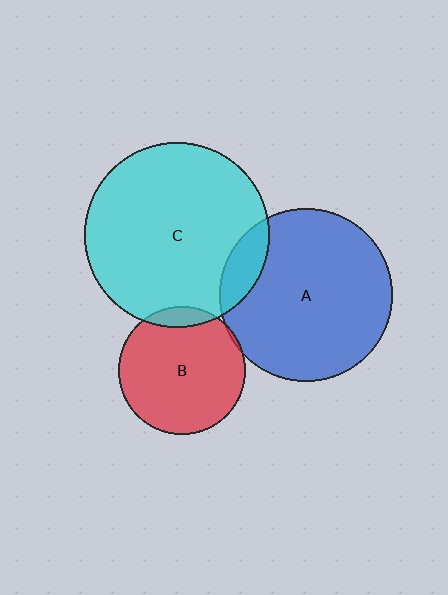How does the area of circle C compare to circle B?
Approximately 2.1 times.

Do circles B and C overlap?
Yes.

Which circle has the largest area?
Circle C (cyan).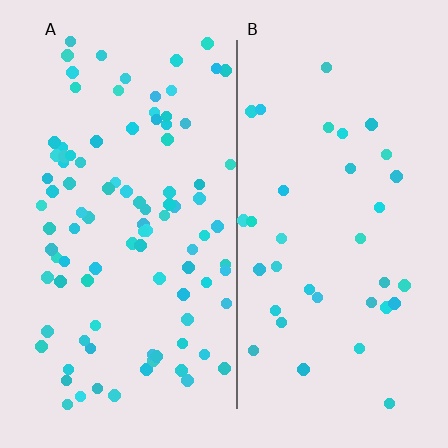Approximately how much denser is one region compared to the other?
Approximately 2.6× — region A over region B.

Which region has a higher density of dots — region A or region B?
A (the left).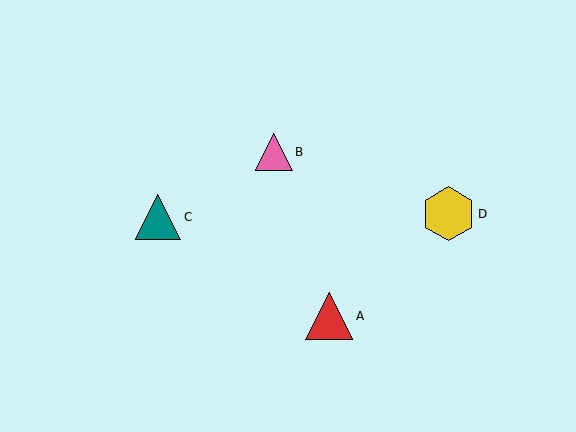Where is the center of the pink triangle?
The center of the pink triangle is at (274, 152).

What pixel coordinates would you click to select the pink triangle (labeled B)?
Click at (274, 152) to select the pink triangle B.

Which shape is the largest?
The yellow hexagon (labeled D) is the largest.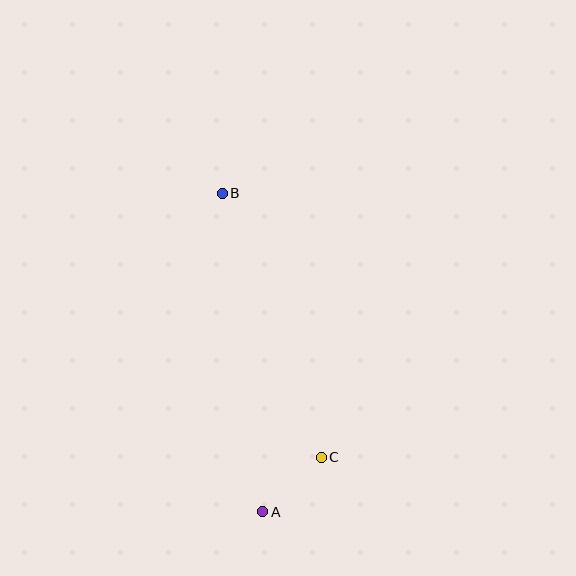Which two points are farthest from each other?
Points A and B are farthest from each other.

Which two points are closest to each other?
Points A and C are closest to each other.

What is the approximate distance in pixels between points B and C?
The distance between B and C is approximately 282 pixels.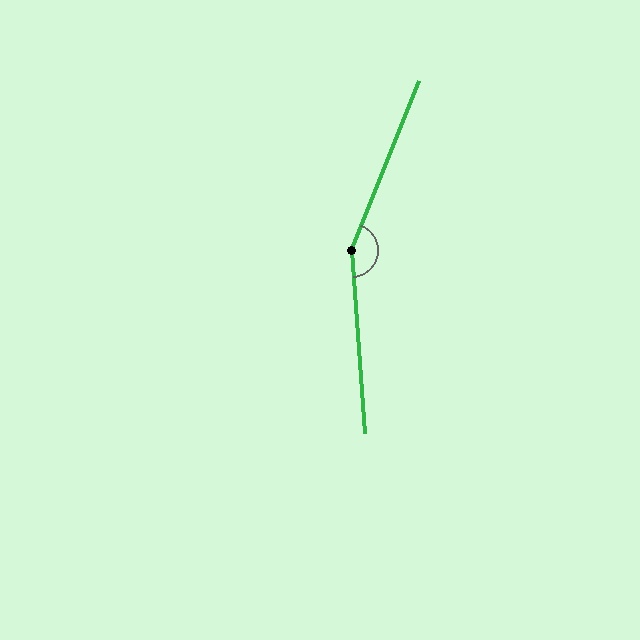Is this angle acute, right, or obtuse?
It is obtuse.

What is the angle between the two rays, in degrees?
Approximately 154 degrees.